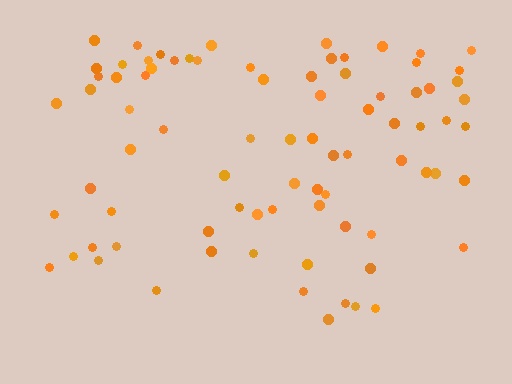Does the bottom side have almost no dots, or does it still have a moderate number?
Still a moderate number, just noticeably fewer than the top.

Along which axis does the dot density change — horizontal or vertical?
Vertical.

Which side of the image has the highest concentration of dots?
The top.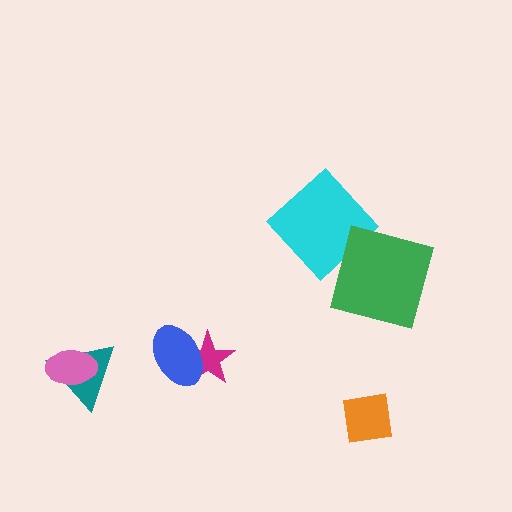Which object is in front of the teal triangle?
The pink ellipse is in front of the teal triangle.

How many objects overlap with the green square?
0 objects overlap with the green square.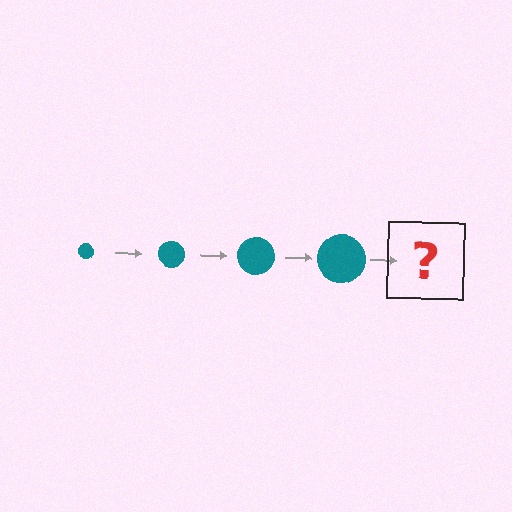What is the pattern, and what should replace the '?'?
The pattern is that the circle gets progressively larger each step. The '?' should be a teal circle, larger than the previous one.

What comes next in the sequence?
The next element should be a teal circle, larger than the previous one.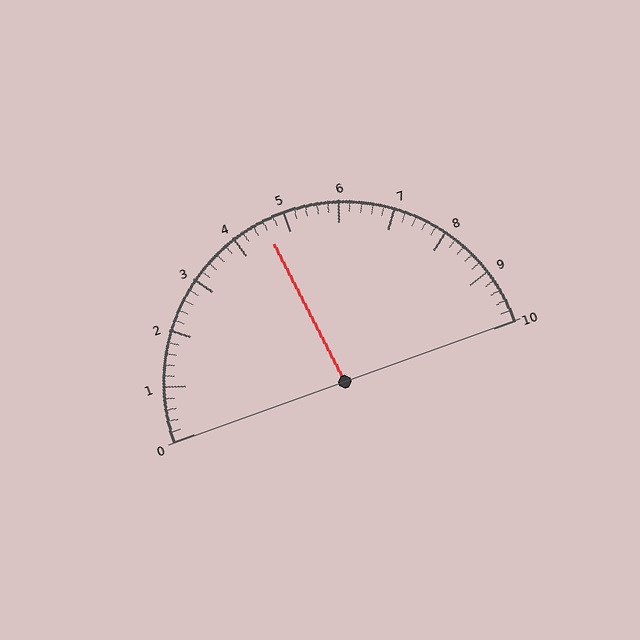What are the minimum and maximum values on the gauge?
The gauge ranges from 0 to 10.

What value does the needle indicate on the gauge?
The needle indicates approximately 4.6.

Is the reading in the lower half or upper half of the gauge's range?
The reading is in the lower half of the range (0 to 10).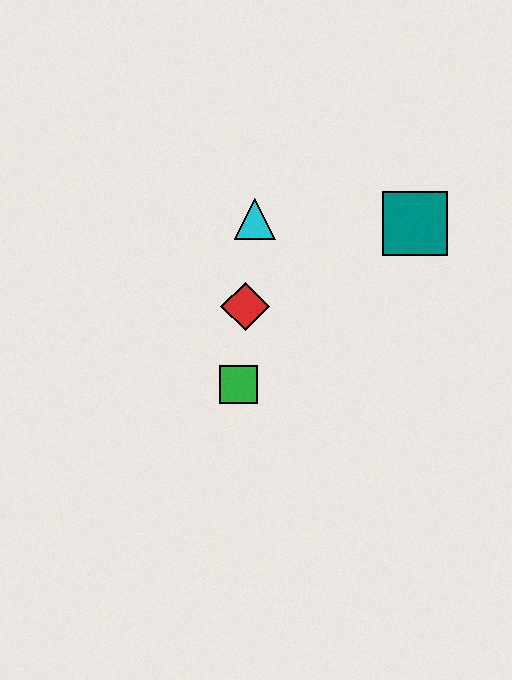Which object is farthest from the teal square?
The green square is farthest from the teal square.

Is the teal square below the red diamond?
No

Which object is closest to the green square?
The red diamond is closest to the green square.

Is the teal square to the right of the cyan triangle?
Yes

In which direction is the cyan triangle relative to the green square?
The cyan triangle is above the green square.